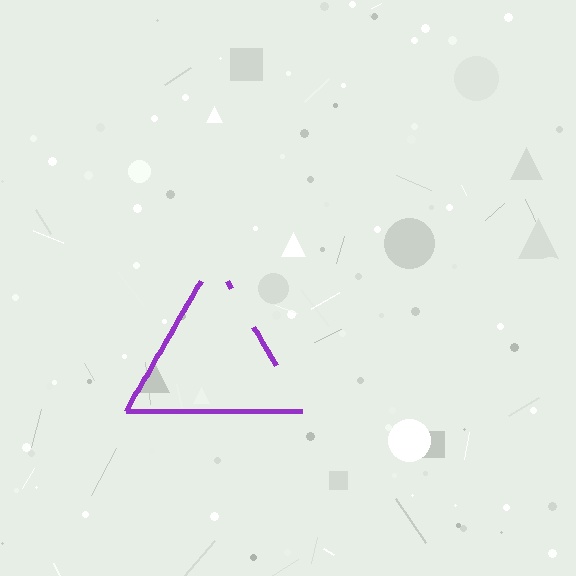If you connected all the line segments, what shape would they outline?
They would outline a triangle.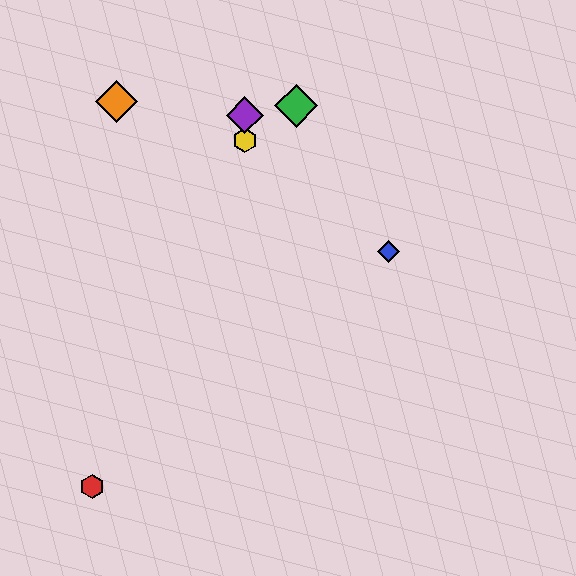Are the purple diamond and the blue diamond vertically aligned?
No, the purple diamond is at x≈245 and the blue diamond is at x≈388.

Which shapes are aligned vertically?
The yellow hexagon, the purple diamond are aligned vertically.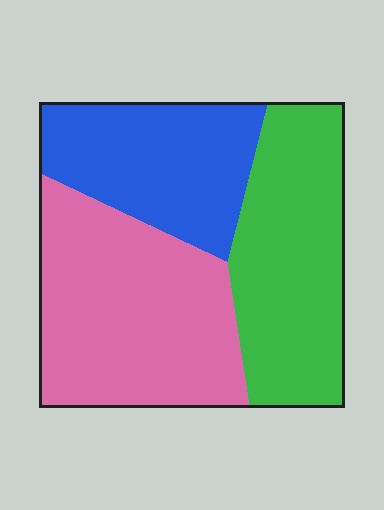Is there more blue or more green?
Green.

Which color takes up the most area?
Pink, at roughly 40%.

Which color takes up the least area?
Blue, at roughly 25%.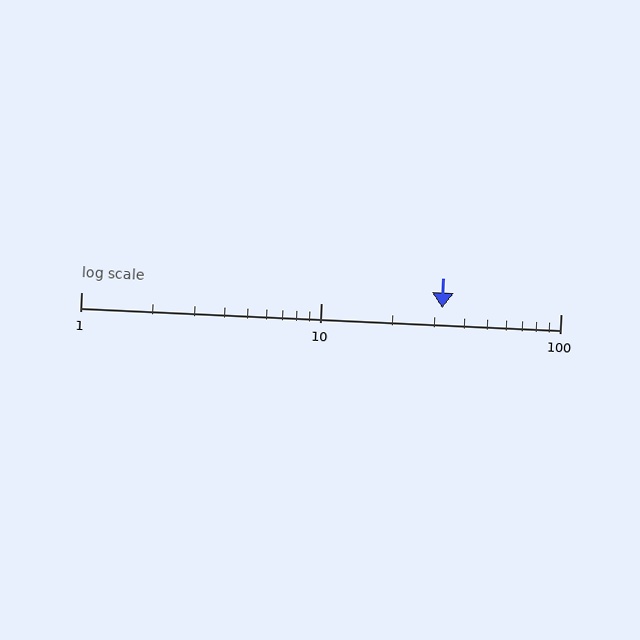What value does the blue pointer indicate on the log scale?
The pointer indicates approximately 32.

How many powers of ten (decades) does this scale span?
The scale spans 2 decades, from 1 to 100.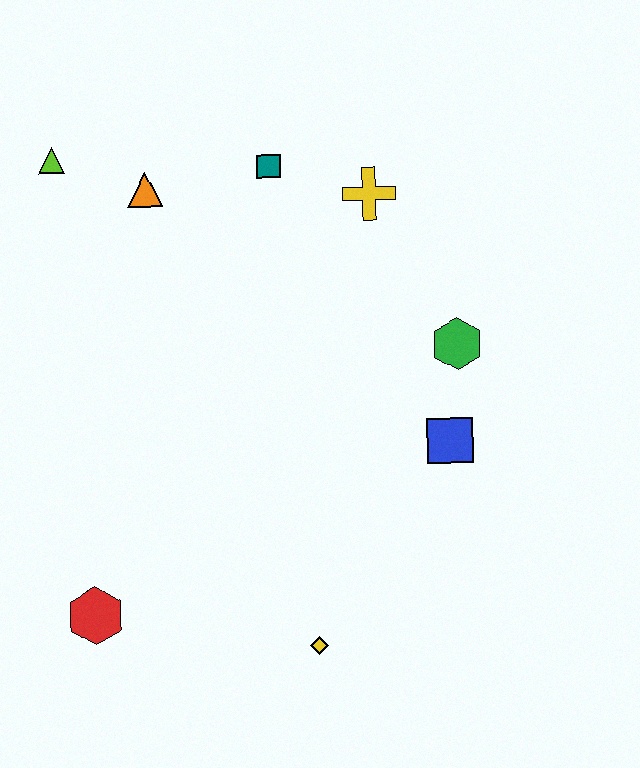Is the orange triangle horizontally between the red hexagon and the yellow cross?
Yes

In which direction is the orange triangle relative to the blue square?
The orange triangle is to the left of the blue square.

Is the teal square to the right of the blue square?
No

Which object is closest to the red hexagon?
The yellow diamond is closest to the red hexagon.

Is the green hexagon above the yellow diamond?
Yes